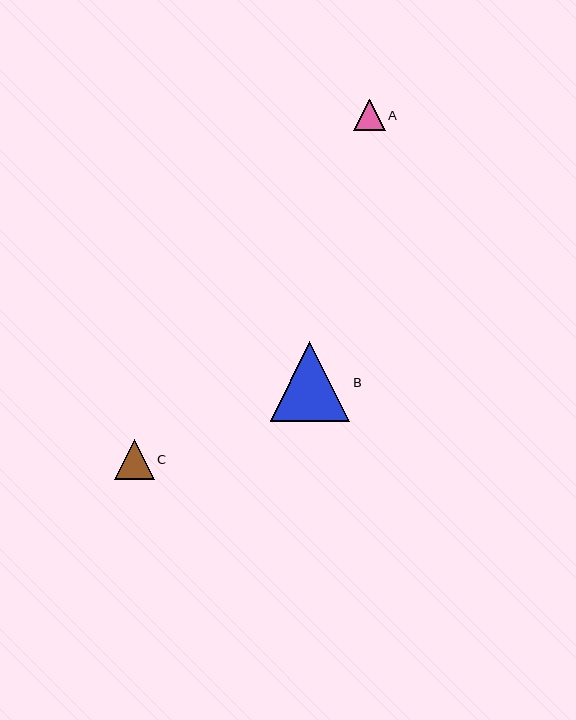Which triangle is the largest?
Triangle B is the largest with a size of approximately 80 pixels.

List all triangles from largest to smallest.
From largest to smallest: B, C, A.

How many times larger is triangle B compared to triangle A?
Triangle B is approximately 2.5 times the size of triangle A.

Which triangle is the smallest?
Triangle A is the smallest with a size of approximately 31 pixels.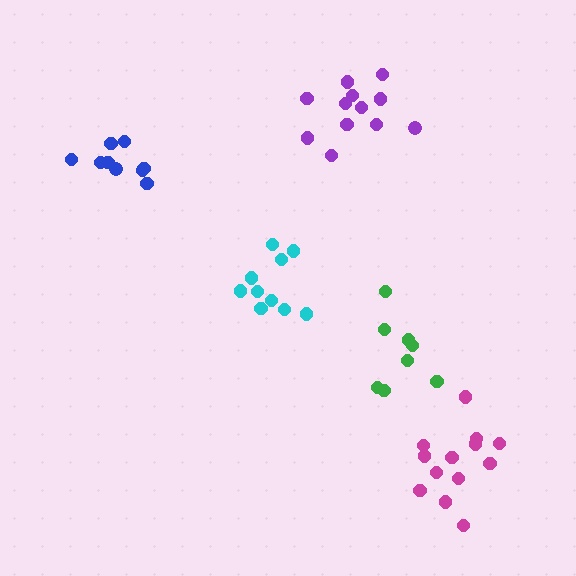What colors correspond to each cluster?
The clusters are colored: purple, cyan, green, magenta, blue.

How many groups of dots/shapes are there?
There are 5 groups.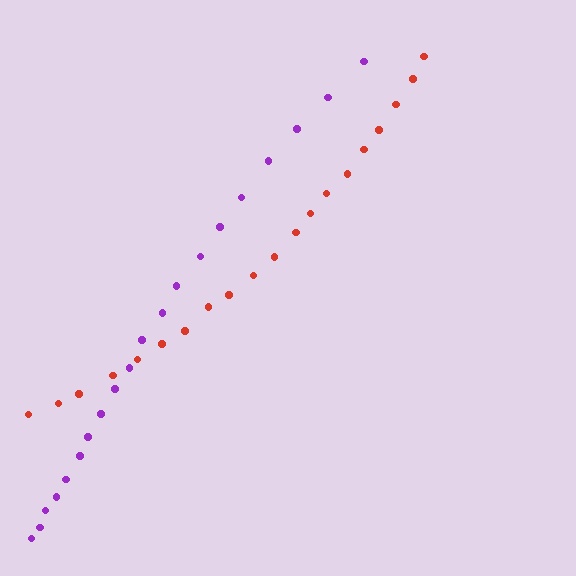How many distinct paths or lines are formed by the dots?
There are 2 distinct paths.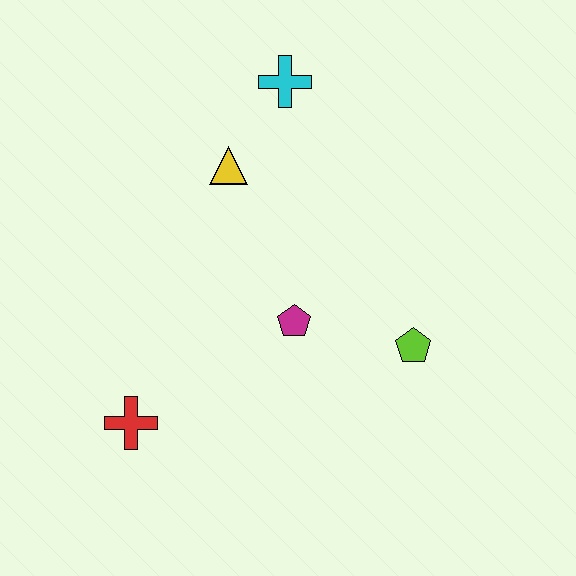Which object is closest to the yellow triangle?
The cyan cross is closest to the yellow triangle.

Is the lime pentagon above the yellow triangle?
No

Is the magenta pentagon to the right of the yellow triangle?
Yes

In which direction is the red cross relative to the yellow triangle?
The red cross is below the yellow triangle.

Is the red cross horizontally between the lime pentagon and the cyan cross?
No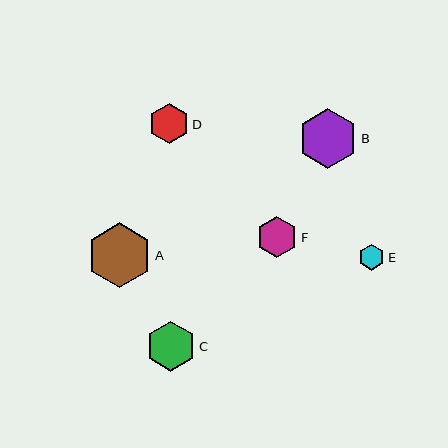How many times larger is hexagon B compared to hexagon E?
Hexagon B is approximately 2.3 times the size of hexagon E.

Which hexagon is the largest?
Hexagon A is the largest with a size of approximately 65 pixels.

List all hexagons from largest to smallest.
From largest to smallest: A, B, C, F, D, E.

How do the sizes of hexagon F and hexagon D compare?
Hexagon F and hexagon D are approximately the same size.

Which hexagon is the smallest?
Hexagon E is the smallest with a size of approximately 26 pixels.